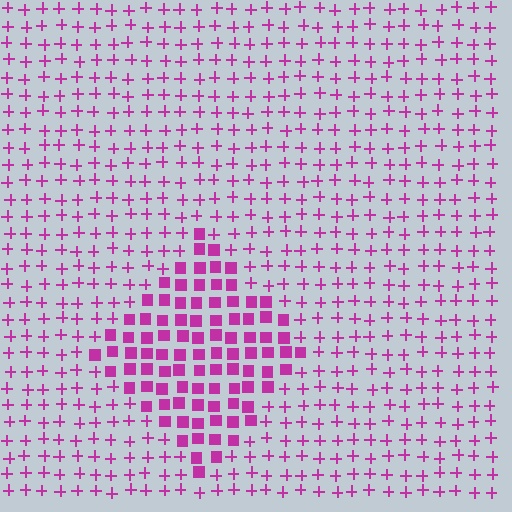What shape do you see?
I see a diamond.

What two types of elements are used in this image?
The image uses squares inside the diamond region and plus signs outside it.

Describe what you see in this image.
The image is filled with small magenta elements arranged in a uniform grid. A diamond-shaped region contains squares, while the surrounding area contains plus signs. The boundary is defined purely by the change in element shape.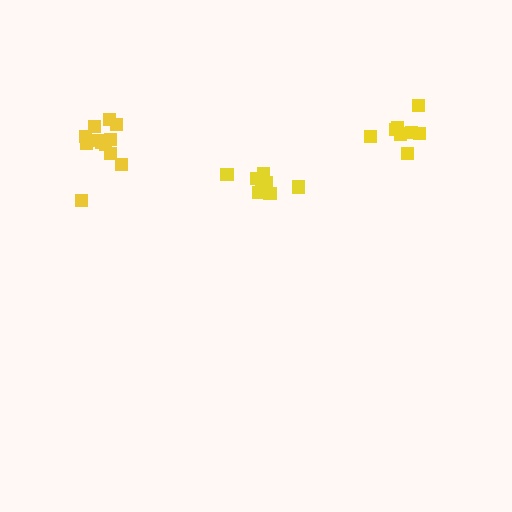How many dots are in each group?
Group 1: 8 dots, Group 2: 8 dots, Group 3: 13 dots (29 total).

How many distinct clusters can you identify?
There are 3 distinct clusters.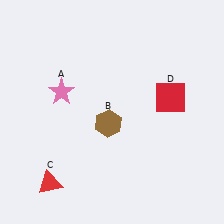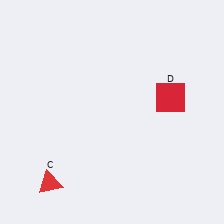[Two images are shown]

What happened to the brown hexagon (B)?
The brown hexagon (B) was removed in Image 2. It was in the bottom-left area of Image 1.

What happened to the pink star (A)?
The pink star (A) was removed in Image 2. It was in the top-left area of Image 1.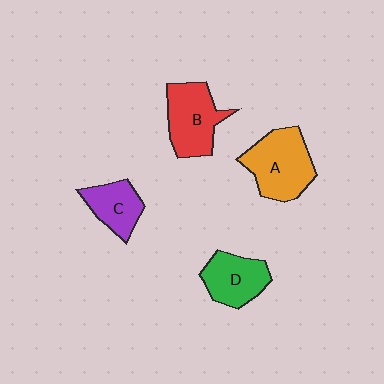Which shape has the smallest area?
Shape C (purple).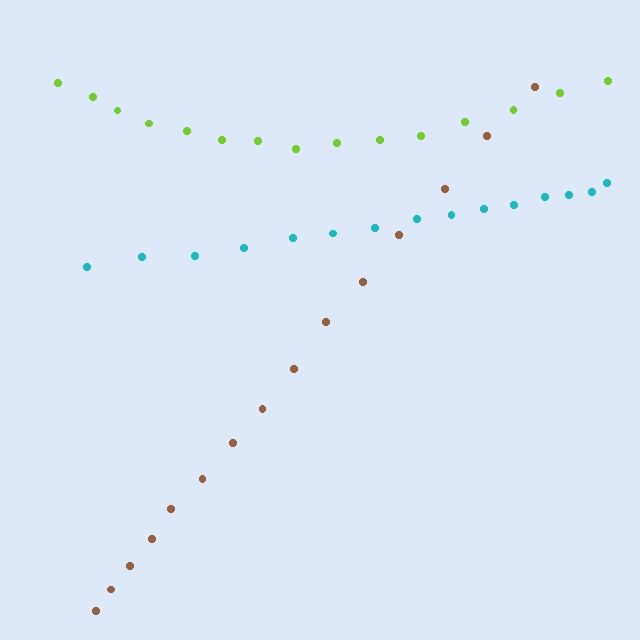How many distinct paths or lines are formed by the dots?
There are 3 distinct paths.